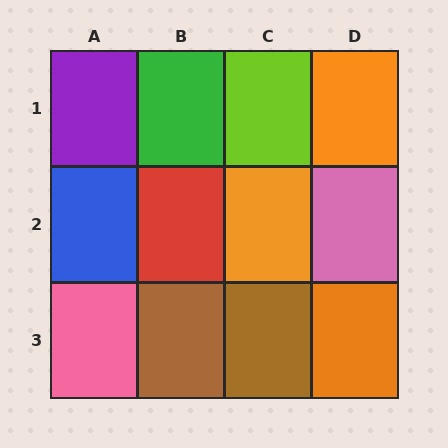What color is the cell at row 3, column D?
Orange.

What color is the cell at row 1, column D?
Orange.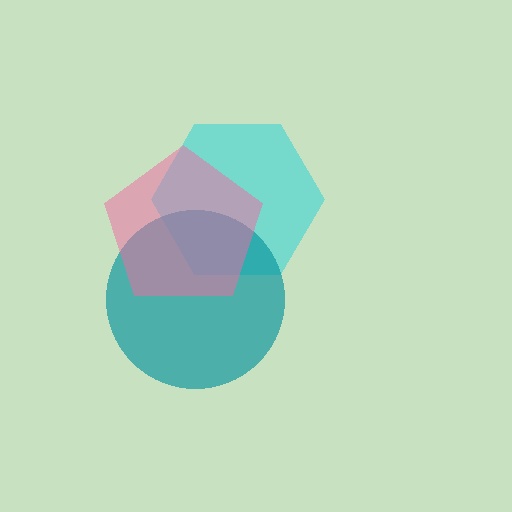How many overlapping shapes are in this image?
There are 3 overlapping shapes in the image.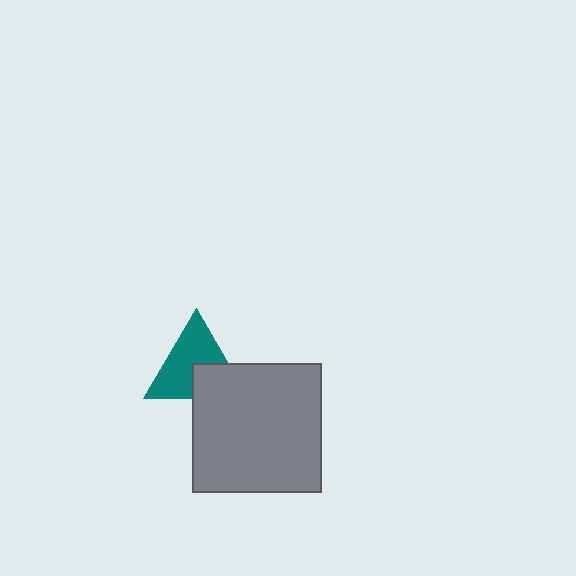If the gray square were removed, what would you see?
You would see the complete teal triangle.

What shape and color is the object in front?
The object in front is a gray square.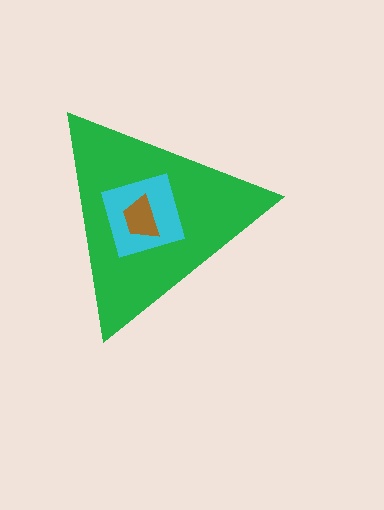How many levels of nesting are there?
3.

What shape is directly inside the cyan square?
The brown trapezoid.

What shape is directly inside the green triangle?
The cyan square.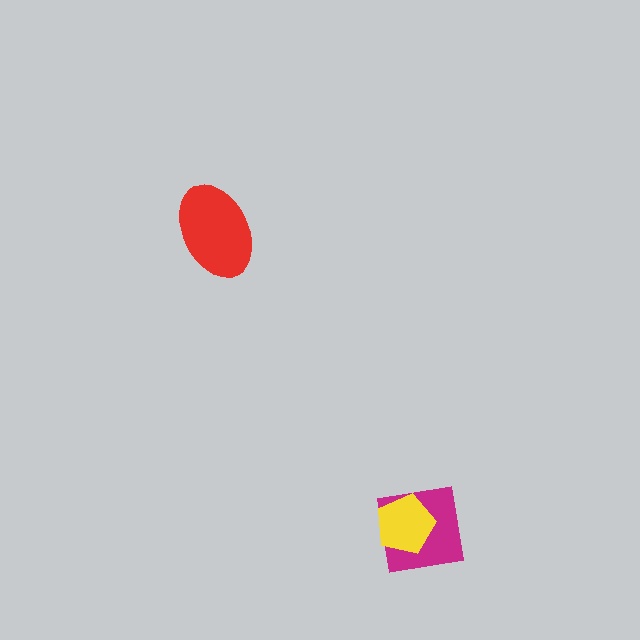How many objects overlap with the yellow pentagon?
1 object overlaps with the yellow pentagon.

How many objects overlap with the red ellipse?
0 objects overlap with the red ellipse.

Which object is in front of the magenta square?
The yellow pentagon is in front of the magenta square.